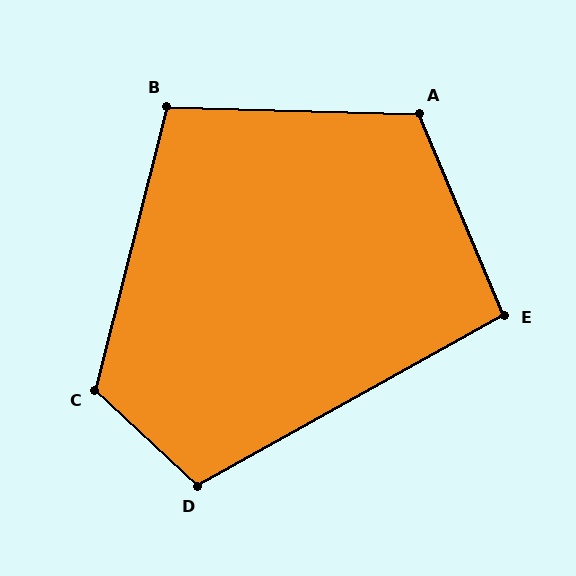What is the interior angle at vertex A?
Approximately 115 degrees (obtuse).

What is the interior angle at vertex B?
Approximately 102 degrees (obtuse).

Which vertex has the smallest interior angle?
E, at approximately 96 degrees.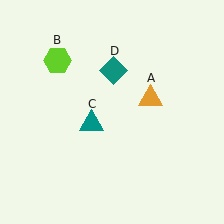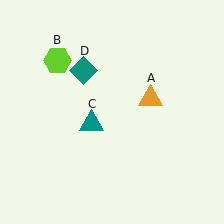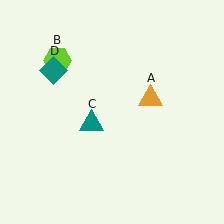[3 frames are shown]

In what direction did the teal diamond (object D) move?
The teal diamond (object D) moved left.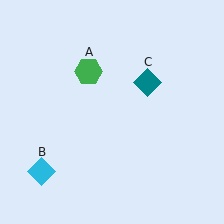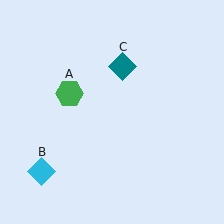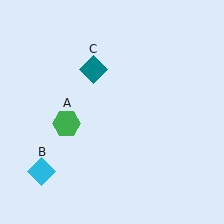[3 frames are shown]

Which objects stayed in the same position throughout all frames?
Cyan diamond (object B) remained stationary.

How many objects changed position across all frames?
2 objects changed position: green hexagon (object A), teal diamond (object C).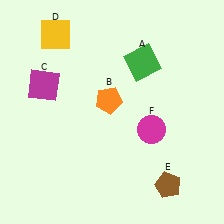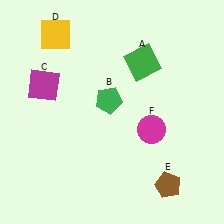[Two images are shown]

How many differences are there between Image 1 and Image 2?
There is 1 difference between the two images.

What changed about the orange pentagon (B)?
In Image 1, B is orange. In Image 2, it changed to green.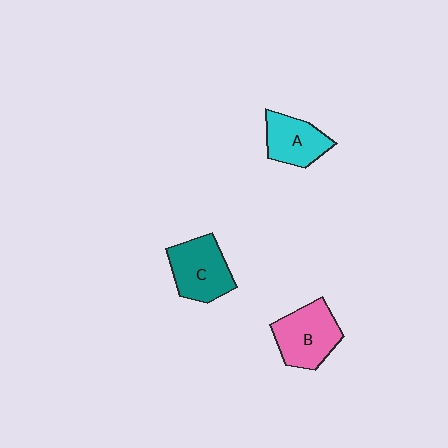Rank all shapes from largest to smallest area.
From largest to smallest: B (pink), C (teal), A (cyan).